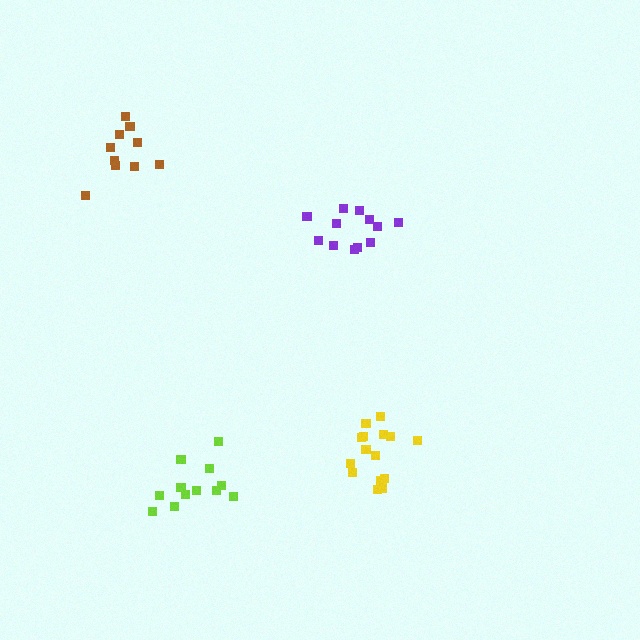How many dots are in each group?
Group 1: 16 dots, Group 2: 12 dots, Group 3: 12 dots, Group 4: 10 dots (50 total).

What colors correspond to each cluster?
The clusters are colored: yellow, lime, purple, brown.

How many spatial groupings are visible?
There are 4 spatial groupings.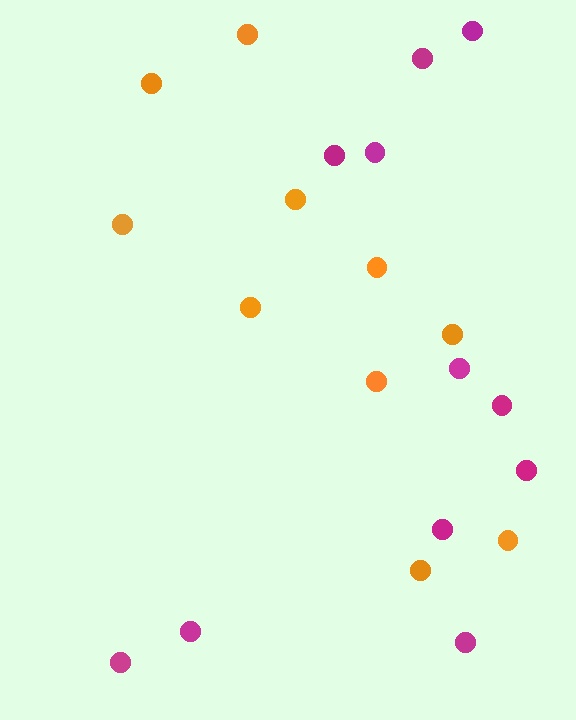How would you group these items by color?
There are 2 groups: one group of magenta circles (11) and one group of orange circles (10).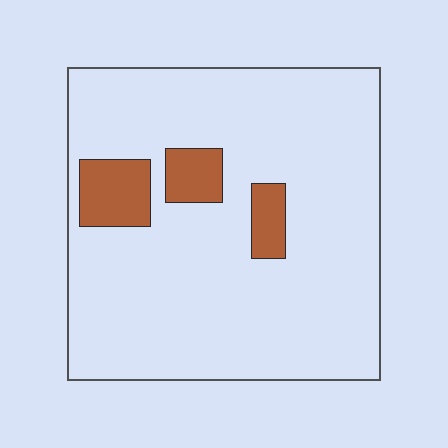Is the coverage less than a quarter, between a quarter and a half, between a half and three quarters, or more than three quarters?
Less than a quarter.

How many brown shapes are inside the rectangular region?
3.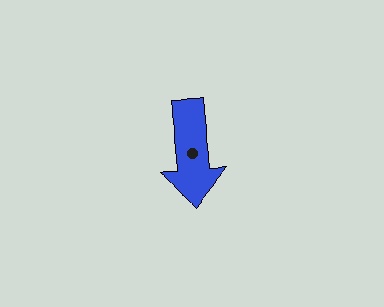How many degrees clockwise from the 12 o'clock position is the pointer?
Approximately 178 degrees.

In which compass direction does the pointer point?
South.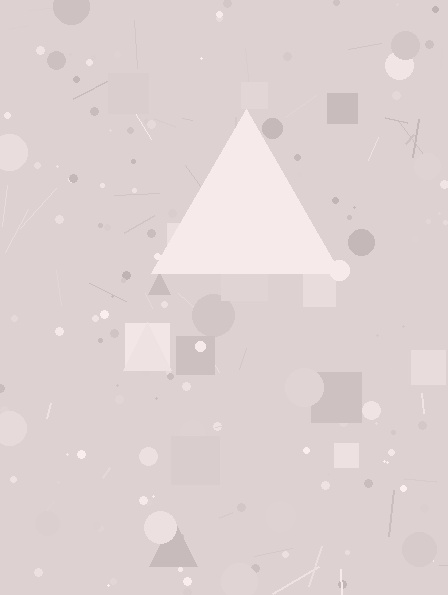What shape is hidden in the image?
A triangle is hidden in the image.